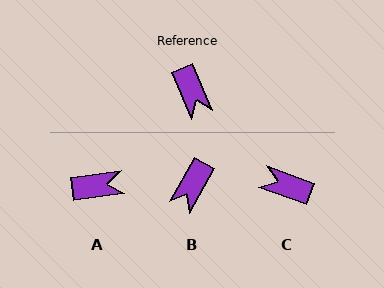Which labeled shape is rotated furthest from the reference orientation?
C, about 134 degrees away.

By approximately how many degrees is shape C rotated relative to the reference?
Approximately 134 degrees clockwise.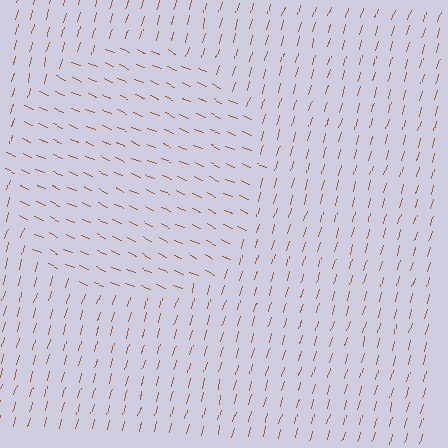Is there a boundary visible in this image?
Yes, there is a texture boundary formed by a change in line orientation.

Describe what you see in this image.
The image is filled with small brown line segments. A circle region in the image has lines oriented differently from the surrounding lines, creating a visible texture boundary.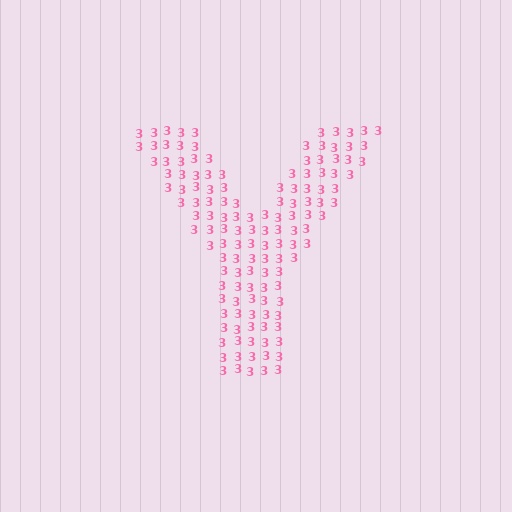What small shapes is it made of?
It is made of small digit 3's.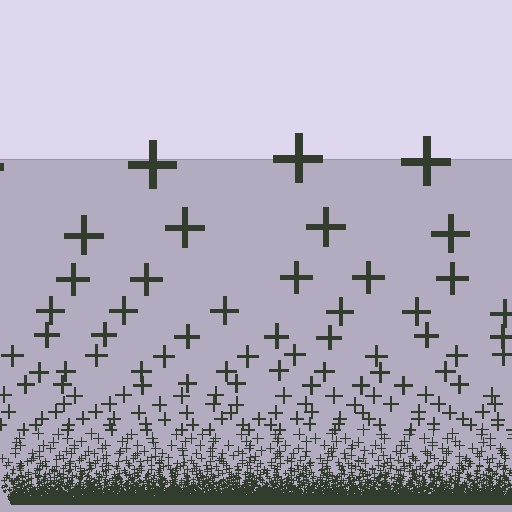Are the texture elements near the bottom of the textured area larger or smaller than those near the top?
Smaller. The gradient is inverted — elements near the bottom are smaller and denser.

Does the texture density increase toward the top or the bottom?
Density increases toward the bottom.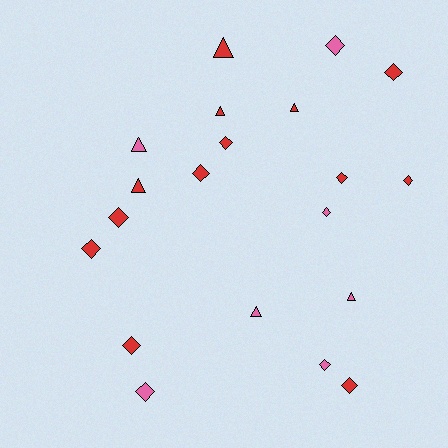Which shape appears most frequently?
Diamond, with 13 objects.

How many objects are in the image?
There are 20 objects.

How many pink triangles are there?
There are 3 pink triangles.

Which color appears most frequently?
Red, with 13 objects.